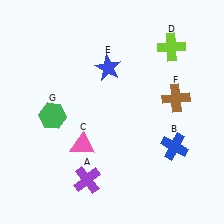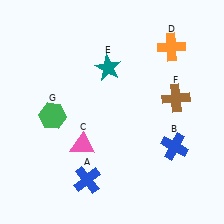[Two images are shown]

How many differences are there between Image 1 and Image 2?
There are 3 differences between the two images.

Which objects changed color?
A changed from purple to blue. D changed from lime to orange. E changed from blue to teal.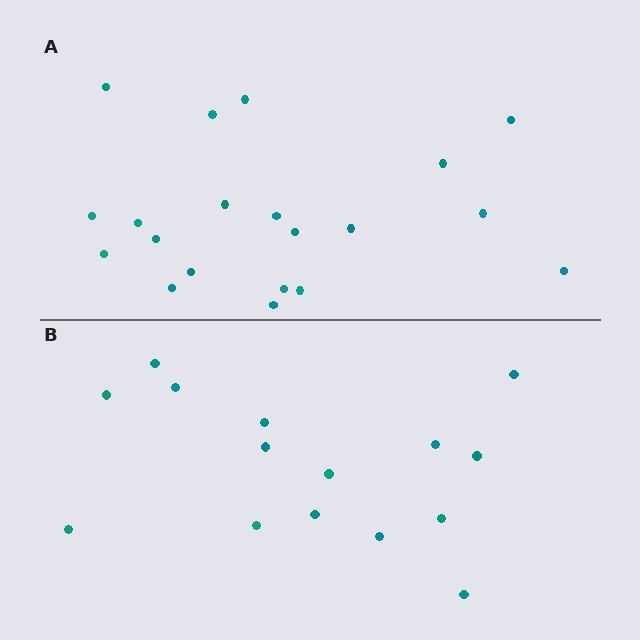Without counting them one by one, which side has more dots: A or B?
Region A (the top region) has more dots.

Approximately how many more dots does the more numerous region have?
Region A has about 5 more dots than region B.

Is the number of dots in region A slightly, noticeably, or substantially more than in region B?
Region A has noticeably more, but not dramatically so. The ratio is roughly 1.3 to 1.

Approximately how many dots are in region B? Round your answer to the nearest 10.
About 20 dots. (The exact count is 15, which rounds to 20.)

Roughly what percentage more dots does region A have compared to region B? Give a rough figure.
About 35% more.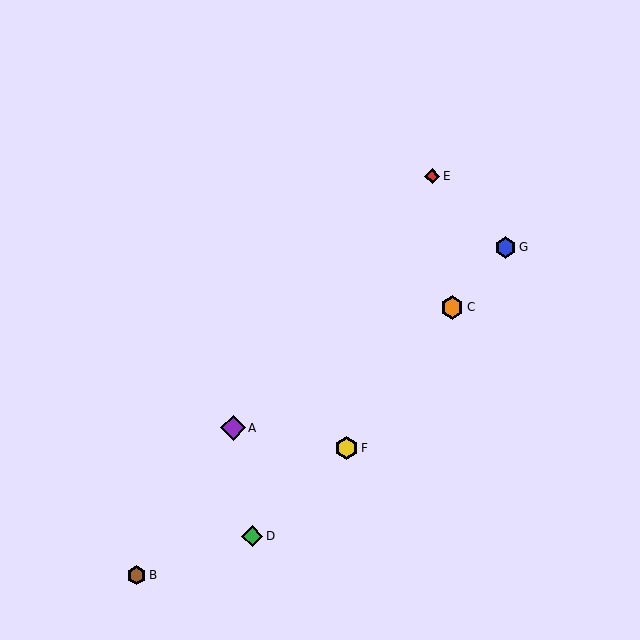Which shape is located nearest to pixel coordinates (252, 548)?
The green diamond (labeled D) at (252, 536) is nearest to that location.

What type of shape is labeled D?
Shape D is a green diamond.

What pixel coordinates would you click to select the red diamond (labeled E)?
Click at (432, 176) to select the red diamond E.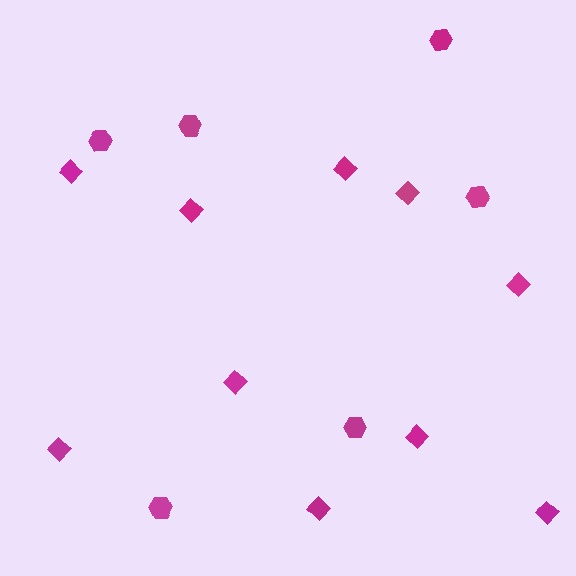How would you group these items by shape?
There are 2 groups: one group of hexagons (6) and one group of diamonds (10).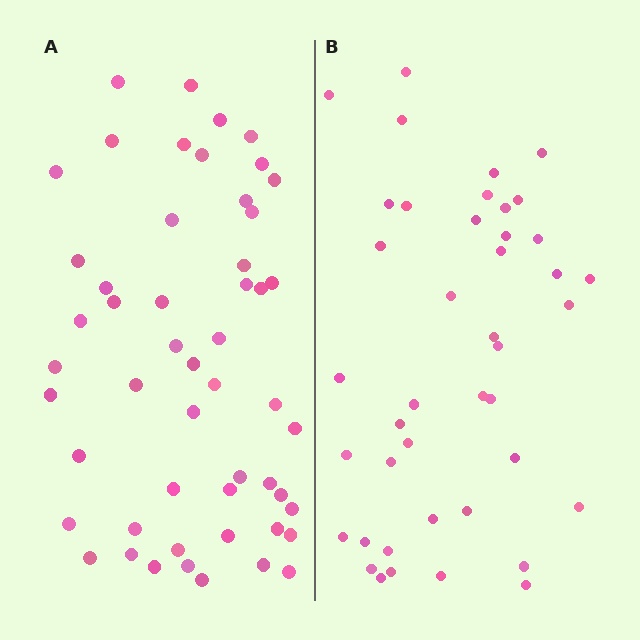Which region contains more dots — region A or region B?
Region A (the left region) has more dots.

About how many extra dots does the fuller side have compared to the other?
Region A has roughly 10 or so more dots than region B.